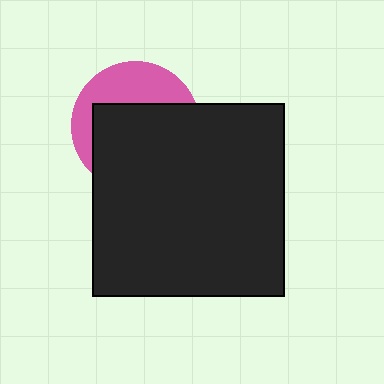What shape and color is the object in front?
The object in front is a black square.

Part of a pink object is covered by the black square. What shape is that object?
It is a circle.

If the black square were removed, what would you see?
You would see the complete pink circle.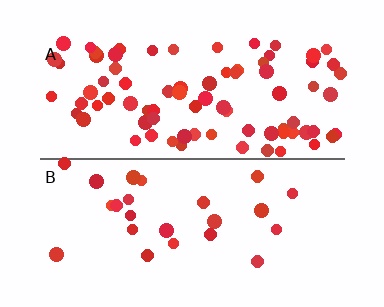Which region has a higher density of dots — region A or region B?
A (the top).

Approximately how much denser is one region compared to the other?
Approximately 3.1× — region A over region B.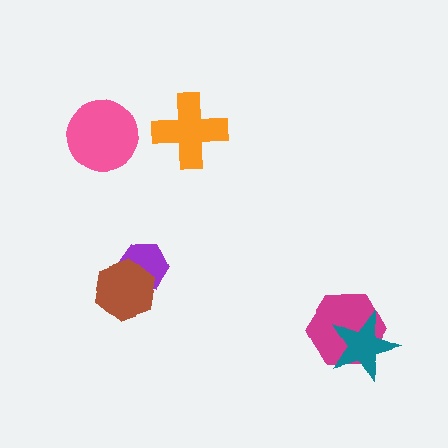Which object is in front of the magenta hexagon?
The teal star is in front of the magenta hexagon.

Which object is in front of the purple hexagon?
The brown hexagon is in front of the purple hexagon.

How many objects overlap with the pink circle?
0 objects overlap with the pink circle.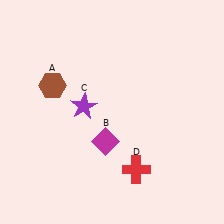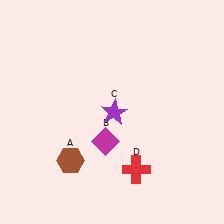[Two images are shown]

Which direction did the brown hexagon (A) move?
The brown hexagon (A) moved down.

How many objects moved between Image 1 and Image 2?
2 objects moved between the two images.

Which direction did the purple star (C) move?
The purple star (C) moved right.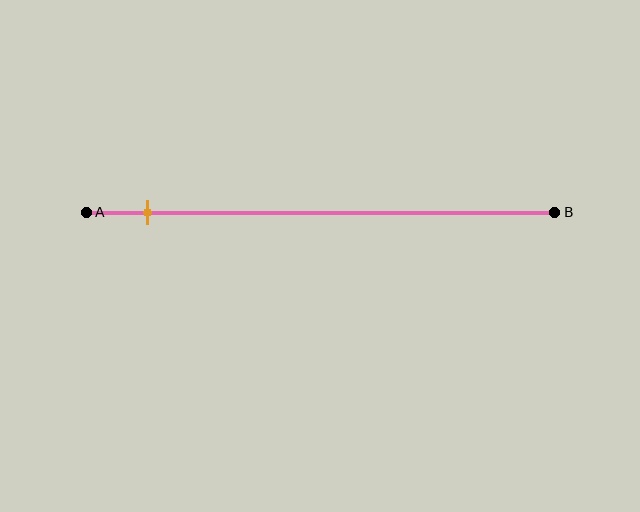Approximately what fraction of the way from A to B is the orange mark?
The orange mark is approximately 15% of the way from A to B.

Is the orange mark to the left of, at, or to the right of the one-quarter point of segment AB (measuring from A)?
The orange mark is to the left of the one-quarter point of segment AB.